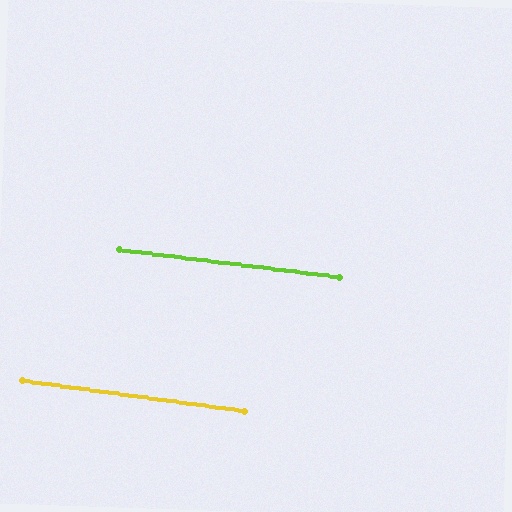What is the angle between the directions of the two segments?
Approximately 1 degree.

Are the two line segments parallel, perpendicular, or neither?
Parallel — their directions differ by only 0.6°.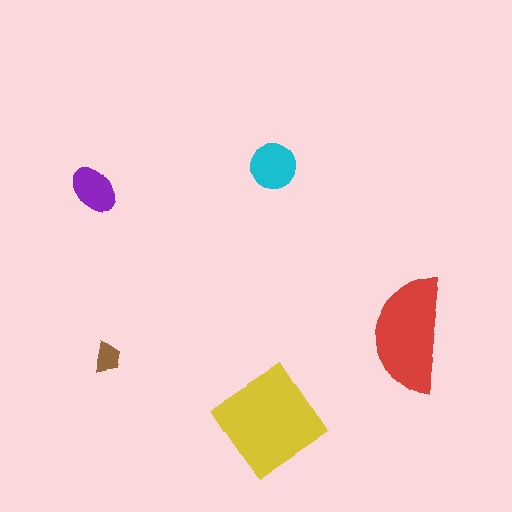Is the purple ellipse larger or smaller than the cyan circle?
Smaller.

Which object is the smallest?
The brown trapezoid.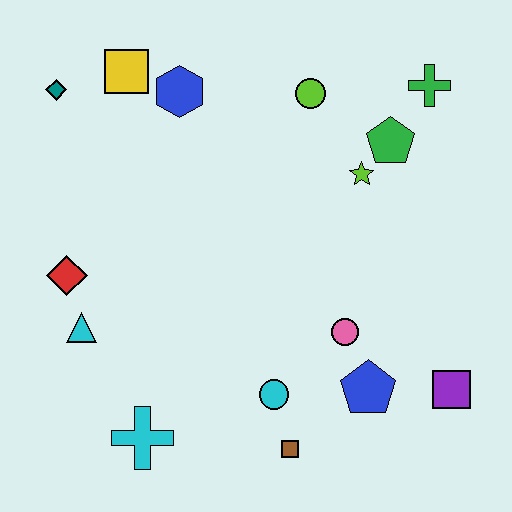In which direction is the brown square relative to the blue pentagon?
The brown square is to the left of the blue pentagon.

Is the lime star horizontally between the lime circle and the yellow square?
No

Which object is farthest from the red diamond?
The green cross is farthest from the red diamond.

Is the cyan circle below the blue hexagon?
Yes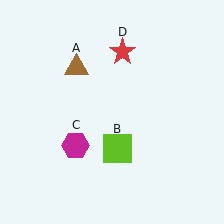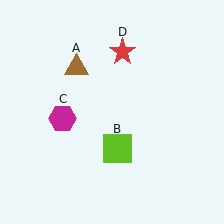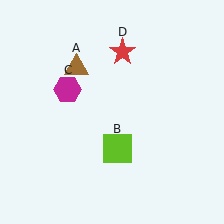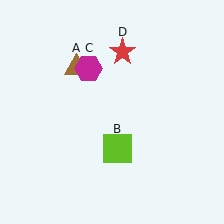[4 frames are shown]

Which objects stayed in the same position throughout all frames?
Brown triangle (object A) and lime square (object B) and red star (object D) remained stationary.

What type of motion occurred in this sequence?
The magenta hexagon (object C) rotated clockwise around the center of the scene.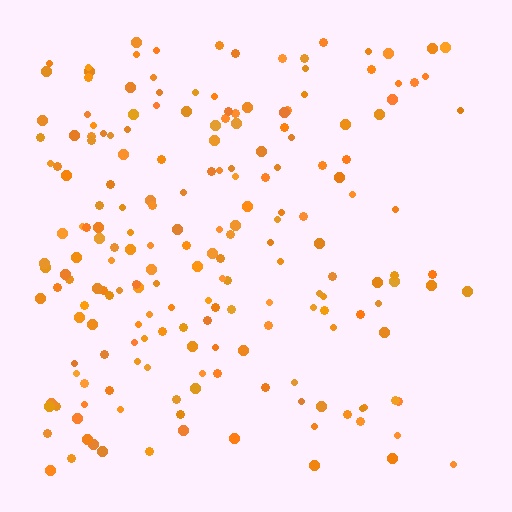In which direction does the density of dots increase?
From right to left, with the left side densest.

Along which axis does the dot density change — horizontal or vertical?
Horizontal.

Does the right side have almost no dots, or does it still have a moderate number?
Still a moderate number, just noticeably fewer than the left.